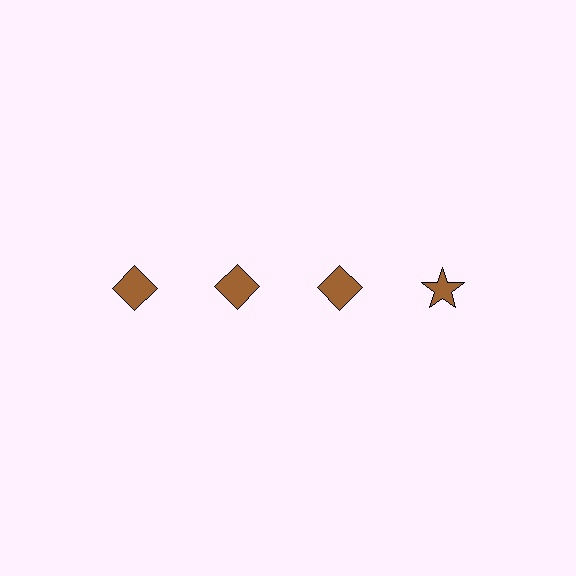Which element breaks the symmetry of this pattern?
The brown star in the top row, second from right column breaks the symmetry. All other shapes are brown diamonds.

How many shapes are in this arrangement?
There are 4 shapes arranged in a grid pattern.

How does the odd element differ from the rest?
It has a different shape: star instead of diamond.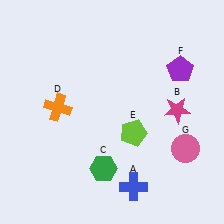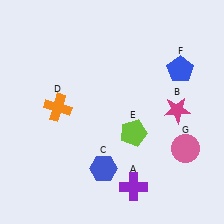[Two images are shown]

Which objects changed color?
A changed from blue to purple. C changed from green to blue. F changed from purple to blue.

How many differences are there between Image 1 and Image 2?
There are 3 differences between the two images.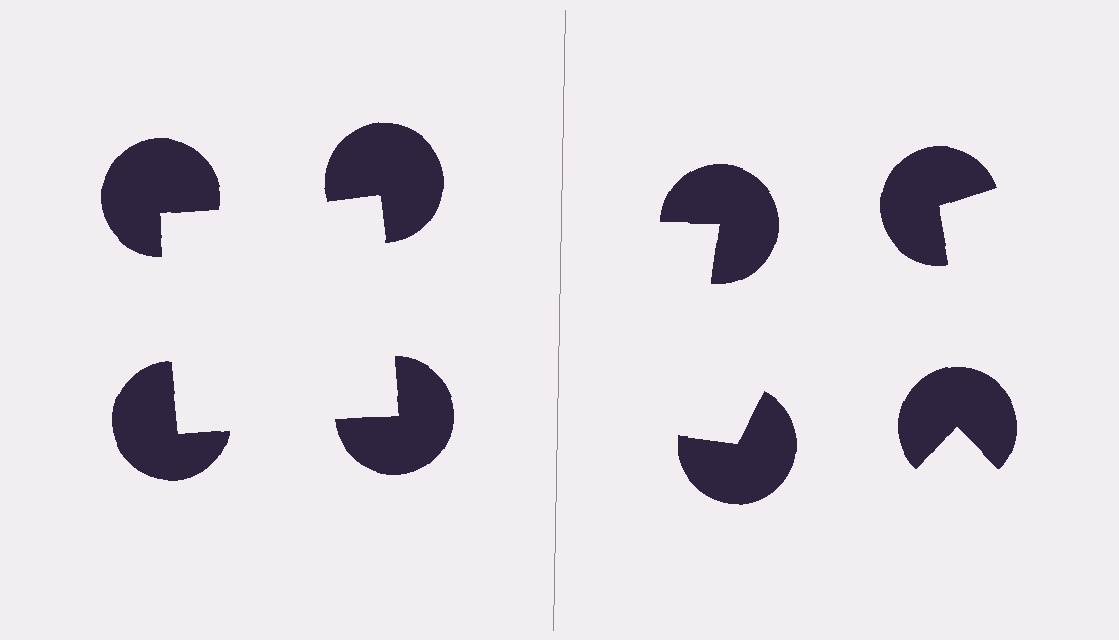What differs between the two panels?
The pac-man discs are positioned identically on both sides; only the wedge orientations differ. On the left they align to a square; on the right they are misaligned.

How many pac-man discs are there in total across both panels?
8 — 4 on each side.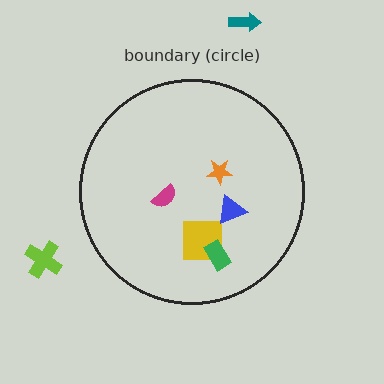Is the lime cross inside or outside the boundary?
Outside.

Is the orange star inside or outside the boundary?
Inside.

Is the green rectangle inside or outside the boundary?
Inside.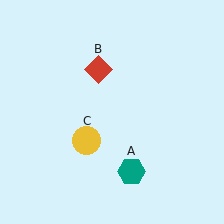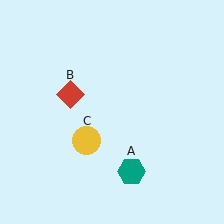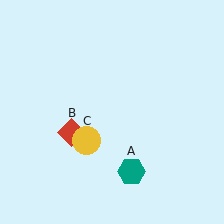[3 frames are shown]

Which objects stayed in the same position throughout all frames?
Teal hexagon (object A) and yellow circle (object C) remained stationary.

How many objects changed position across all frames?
1 object changed position: red diamond (object B).